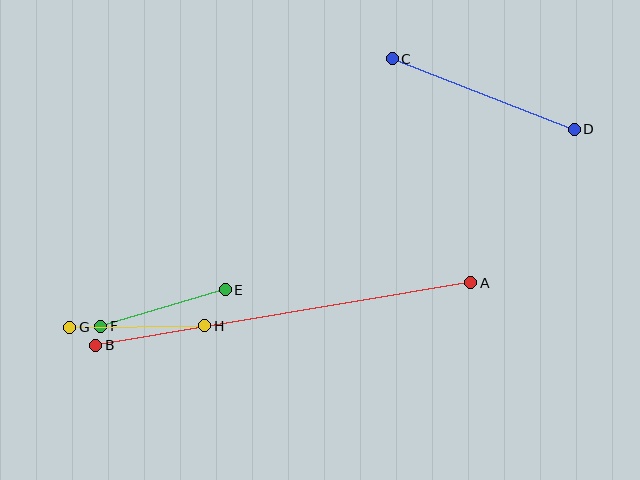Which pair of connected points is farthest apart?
Points A and B are farthest apart.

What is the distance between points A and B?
The distance is approximately 380 pixels.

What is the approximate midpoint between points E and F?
The midpoint is at approximately (163, 308) pixels.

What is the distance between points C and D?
The distance is approximately 195 pixels.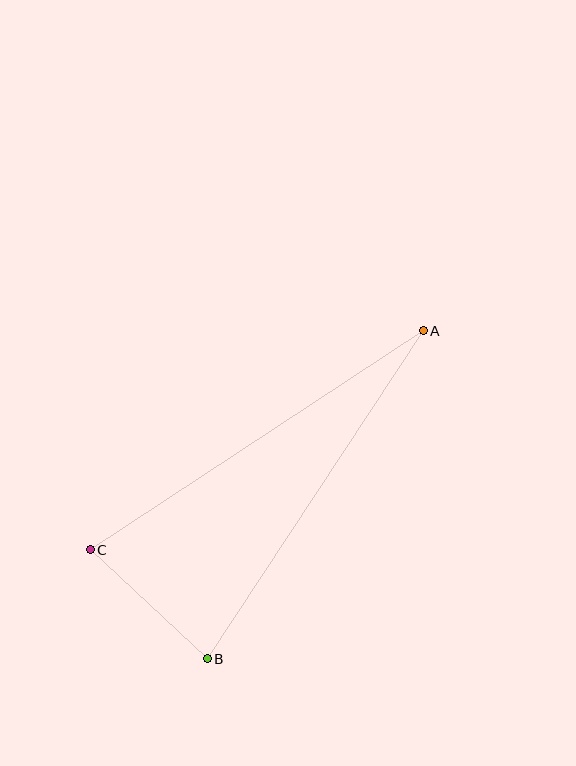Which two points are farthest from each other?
Points A and C are farthest from each other.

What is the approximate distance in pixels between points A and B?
The distance between A and B is approximately 392 pixels.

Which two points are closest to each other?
Points B and C are closest to each other.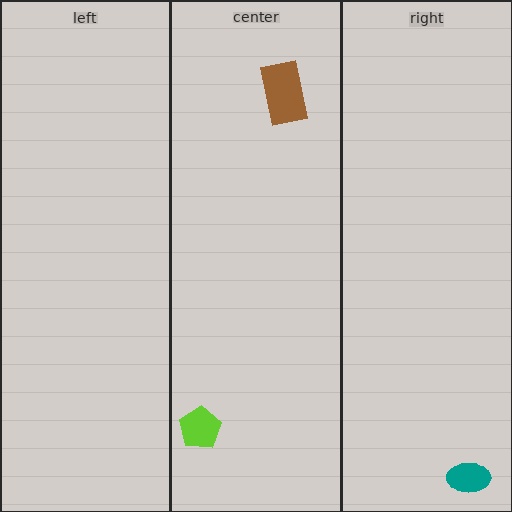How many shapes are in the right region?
1.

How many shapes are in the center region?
2.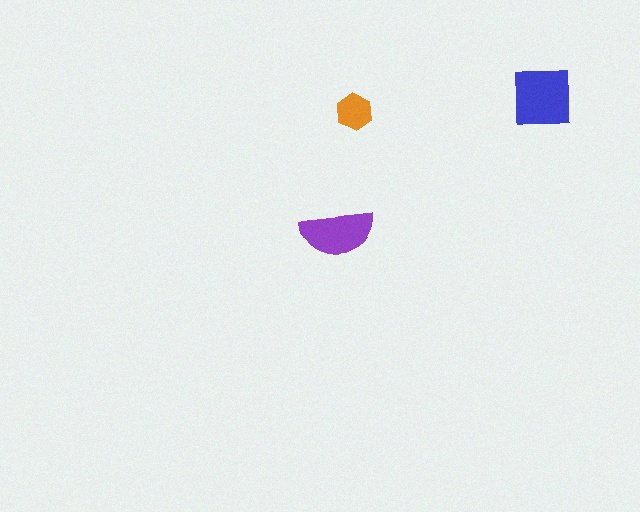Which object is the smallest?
The orange hexagon.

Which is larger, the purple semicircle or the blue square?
The blue square.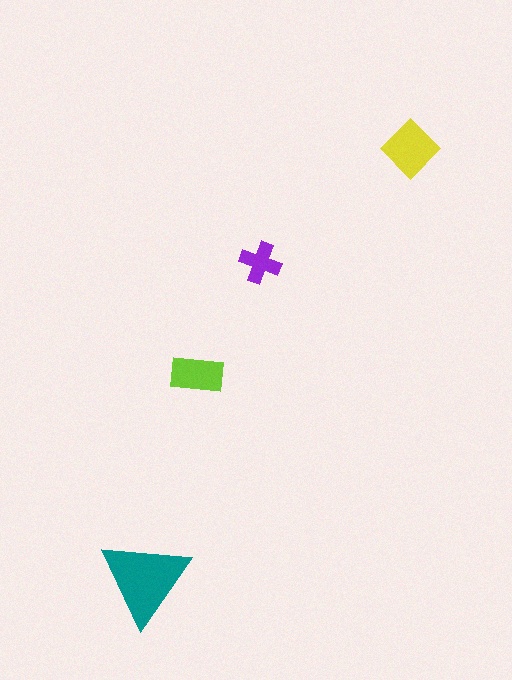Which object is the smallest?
The purple cross.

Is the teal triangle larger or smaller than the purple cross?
Larger.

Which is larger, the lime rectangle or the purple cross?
The lime rectangle.